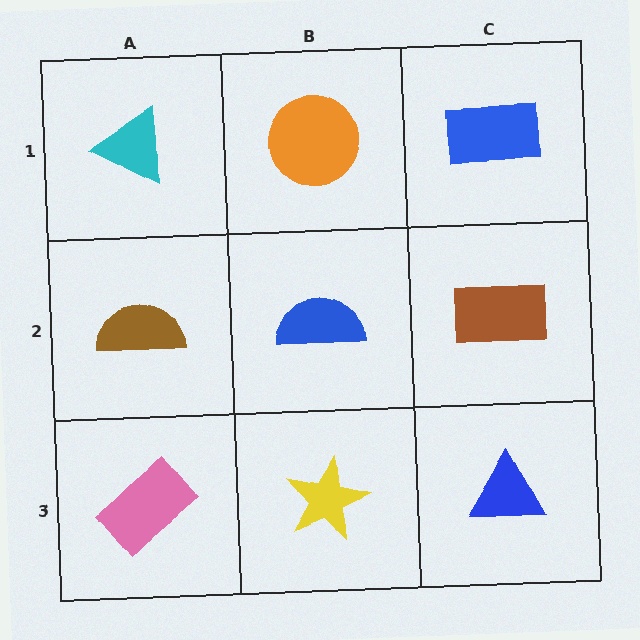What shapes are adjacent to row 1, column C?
A brown rectangle (row 2, column C), an orange circle (row 1, column B).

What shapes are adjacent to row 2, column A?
A cyan triangle (row 1, column A), a pink rectangle (row 3, column A), a blue semicircle (row 2, column B).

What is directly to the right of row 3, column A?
A yellow star.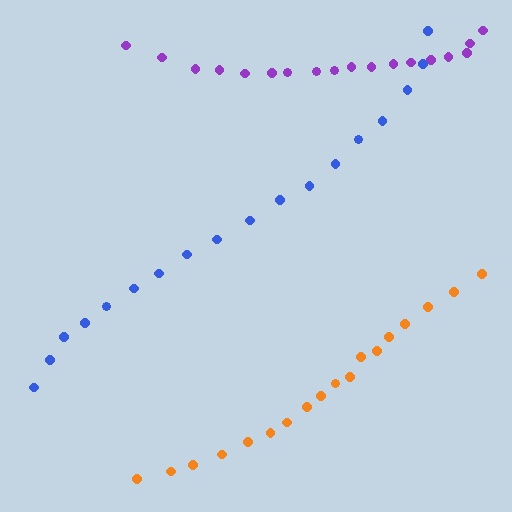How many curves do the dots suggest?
There are 3 distinct paths.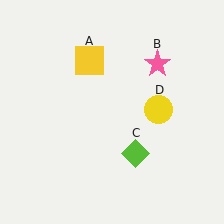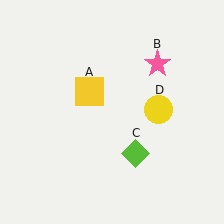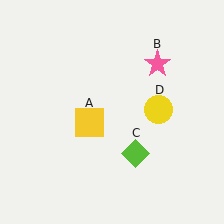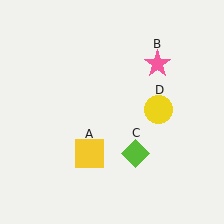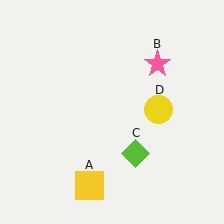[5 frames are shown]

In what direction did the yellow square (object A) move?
The yellow square (object A) moved down.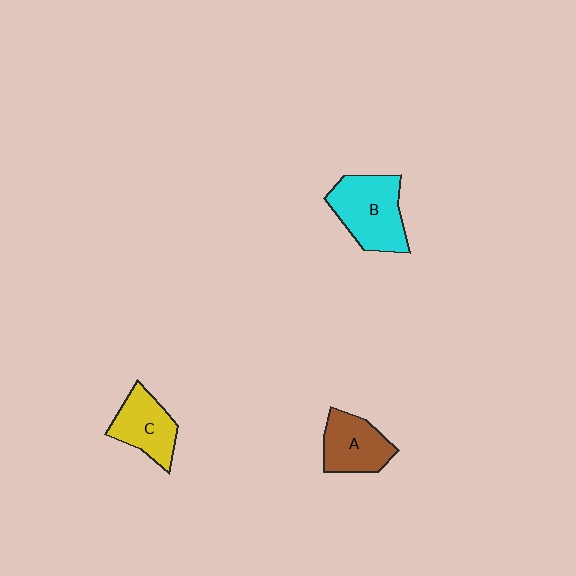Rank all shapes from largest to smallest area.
From largest to smallest: B (cyan), A (brown), C (yellow).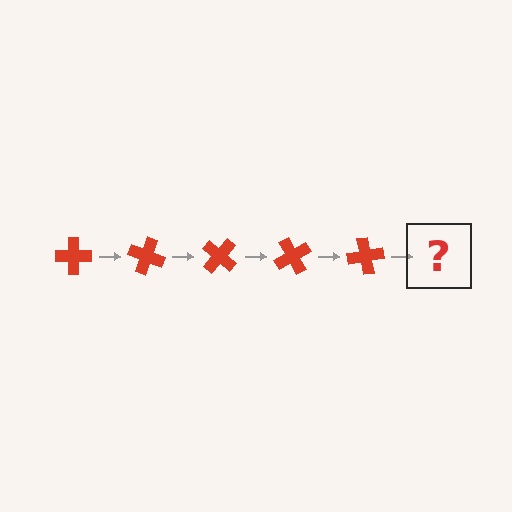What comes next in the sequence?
The next element should be a red cross rotated 100 degrees.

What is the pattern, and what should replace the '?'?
The pattern is that the cross rotates 20 degrees each step. The '?' should be a red cross rotated 100 degrees.